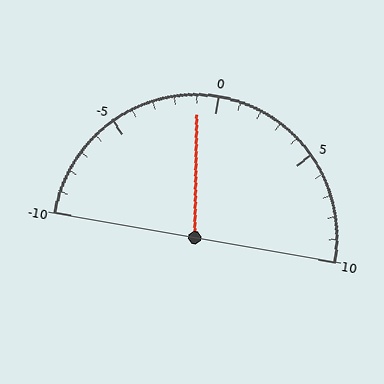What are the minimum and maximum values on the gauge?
The gauge ranges from -10 to 10.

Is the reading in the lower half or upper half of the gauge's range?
The reading is in the lower half of the range (-10 to 10).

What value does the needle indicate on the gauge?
The needle indicates approximately -1.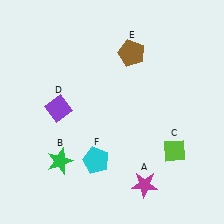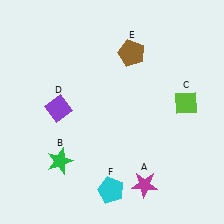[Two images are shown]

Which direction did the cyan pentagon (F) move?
The cyan pentagon (F) moved down.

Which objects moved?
The objects that moved are: the lime diamond (C), the cyan pentagon (F).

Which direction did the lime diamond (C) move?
The lime diamond (C) moved up.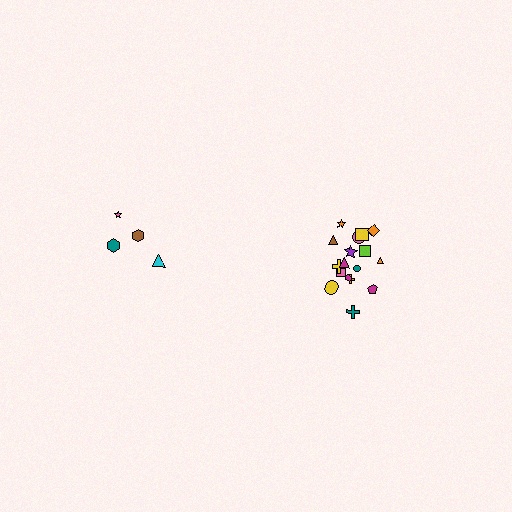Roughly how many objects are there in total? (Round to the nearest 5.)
Roughly 20 objects in total.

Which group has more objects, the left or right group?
The right group.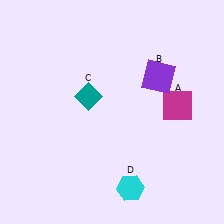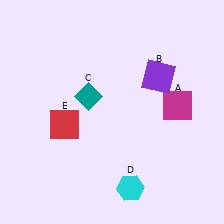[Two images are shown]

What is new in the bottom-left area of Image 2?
A red square (E) was added in the bottom-left area of Image 2.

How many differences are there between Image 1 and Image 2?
There is 1 difference between the two images.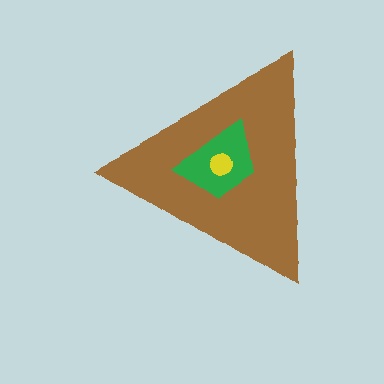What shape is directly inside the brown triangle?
The green trapezoid.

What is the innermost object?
The yellow circle.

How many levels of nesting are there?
3.